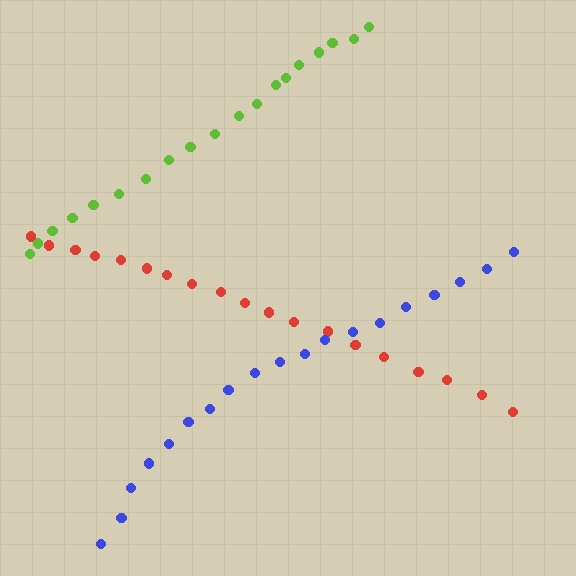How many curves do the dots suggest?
There are 3 distinct paths.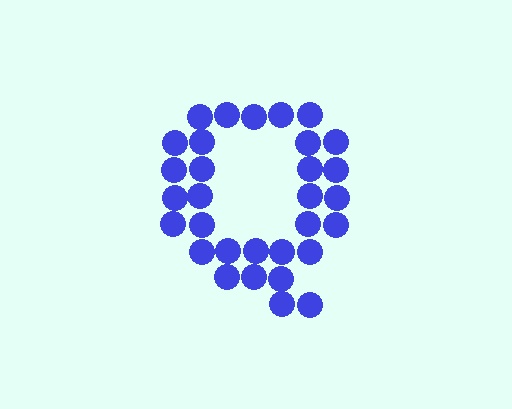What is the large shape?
The large shape is the letter Q.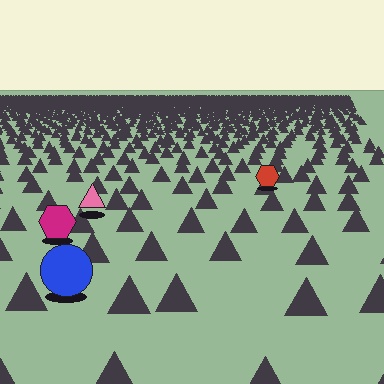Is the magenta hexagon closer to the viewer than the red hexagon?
Yes. The magenta hexagon is closer — you can tell from the texture gradient: the ground texture is coarser near it.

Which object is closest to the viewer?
The blue circle is closest. The texture marks near it are larger and more spread out.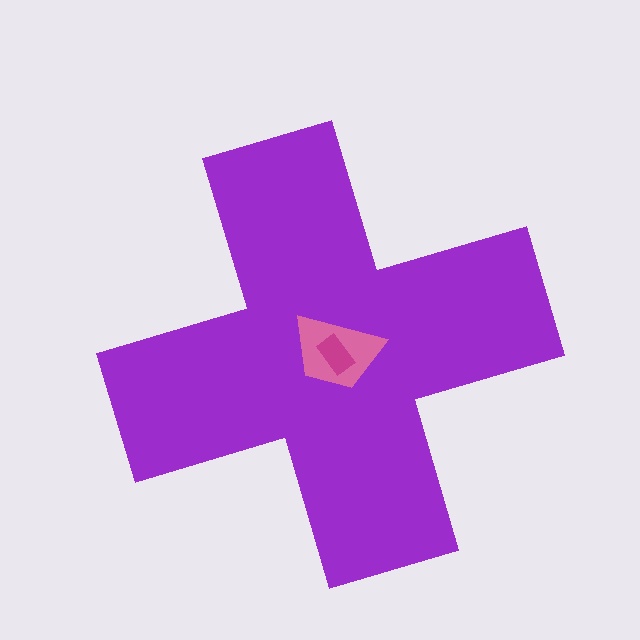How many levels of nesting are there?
3.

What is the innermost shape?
The magenta rectangle.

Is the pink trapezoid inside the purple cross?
Yes.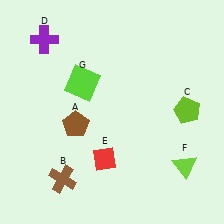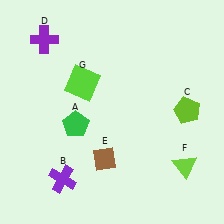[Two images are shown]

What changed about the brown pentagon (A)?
In Image 1, A is brown. In Image 2, it changed to green.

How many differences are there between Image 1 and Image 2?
There are 3 differences between the two images.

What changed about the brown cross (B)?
In Image 1, B is brown. In Image 2, it changed to purple.